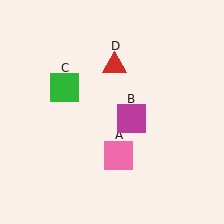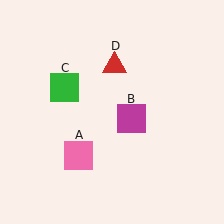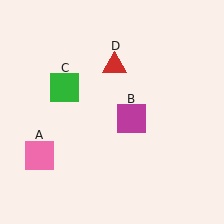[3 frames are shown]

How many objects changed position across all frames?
1 object changed position: pink square (object A).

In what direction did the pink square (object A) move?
The pink square (object A) moved left.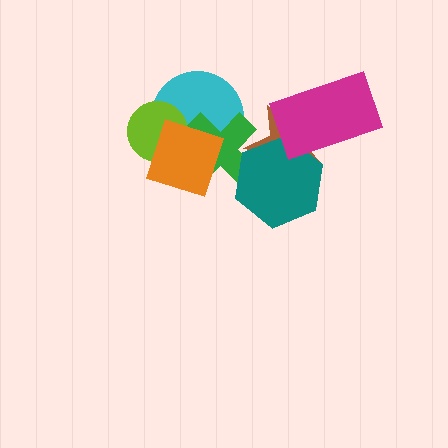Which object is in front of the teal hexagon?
The magenta rectangle is in front of the teal hexagon.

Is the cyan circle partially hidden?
Yes, it is partially covered by another shape.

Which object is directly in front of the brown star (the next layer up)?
The teal hexagon is directly in front of the brown star.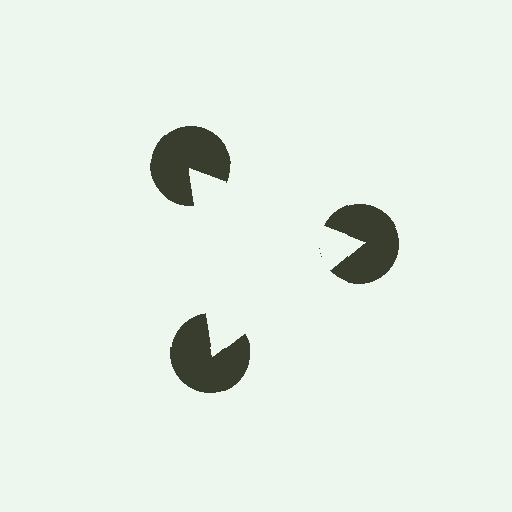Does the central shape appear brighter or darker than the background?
It typically appears slightly brighter than the background, even though no actual brightness change is drawn.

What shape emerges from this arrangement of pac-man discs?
An illusory triangle — its edges are inferred from the aligned wedge cuts in the pac-man discs, not physically drawn.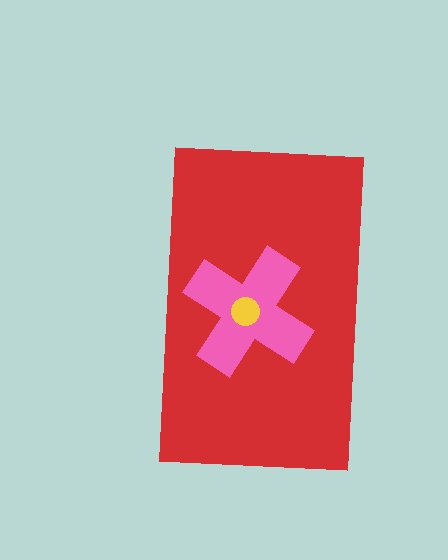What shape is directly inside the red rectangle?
The pink cross.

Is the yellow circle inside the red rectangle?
Yes.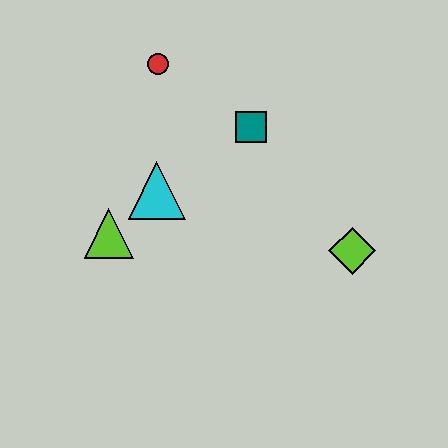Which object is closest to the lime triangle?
The cyan triangle is closest to the lime triangle.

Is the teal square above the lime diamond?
Yes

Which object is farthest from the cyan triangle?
The lime diamond is farthest from the cyan triangle.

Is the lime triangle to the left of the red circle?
Yes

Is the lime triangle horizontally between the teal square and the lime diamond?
No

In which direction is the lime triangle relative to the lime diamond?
The lime triangle is to the left of the lime diamond.